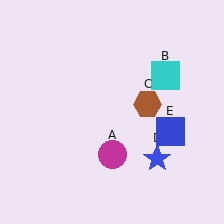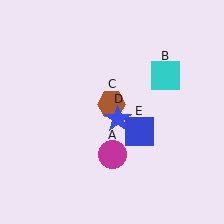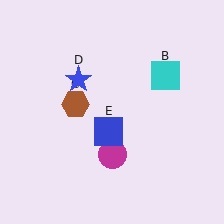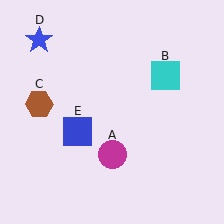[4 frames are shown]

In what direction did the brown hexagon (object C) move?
The brown hexagon (object C) moved left.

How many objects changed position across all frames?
3 objects changed position: brown hexagon (object C), blue star (object D), blue square (object E).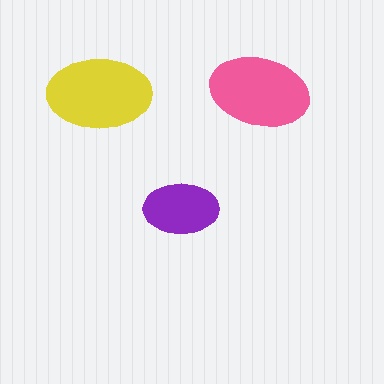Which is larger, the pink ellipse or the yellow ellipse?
The yellow one.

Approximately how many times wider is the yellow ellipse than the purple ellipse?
About 1.5 times wider.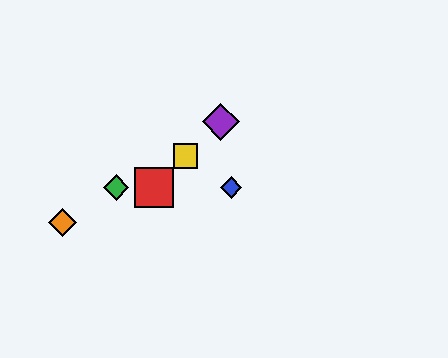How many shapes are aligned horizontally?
3 shapes (the red square, the blue diamond, the green diamond) are aligned horizontally.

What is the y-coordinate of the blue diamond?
The blue diamond is at y≈187.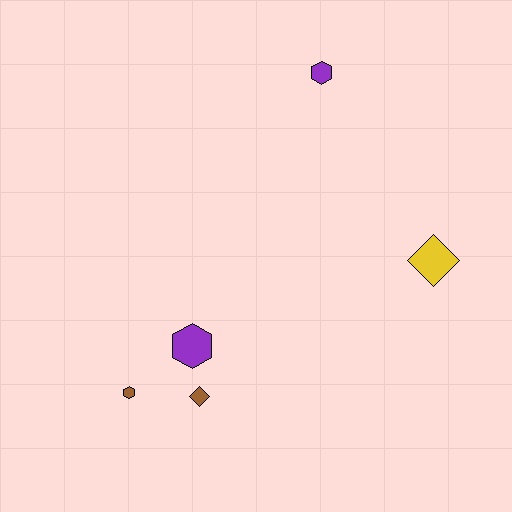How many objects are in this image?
There are 5 objects.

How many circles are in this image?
There are no circles.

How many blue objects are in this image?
There are no blue objects.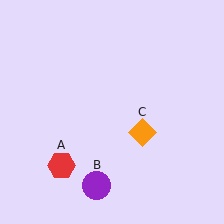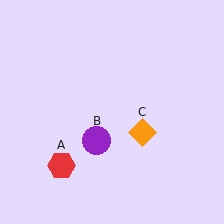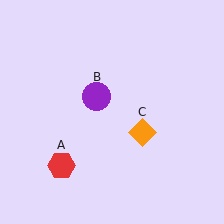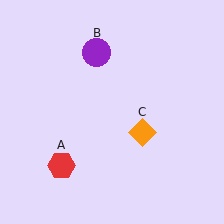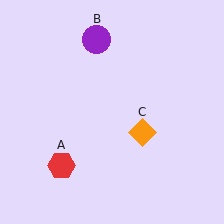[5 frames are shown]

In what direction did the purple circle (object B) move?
The purple circle (object B) moved up.